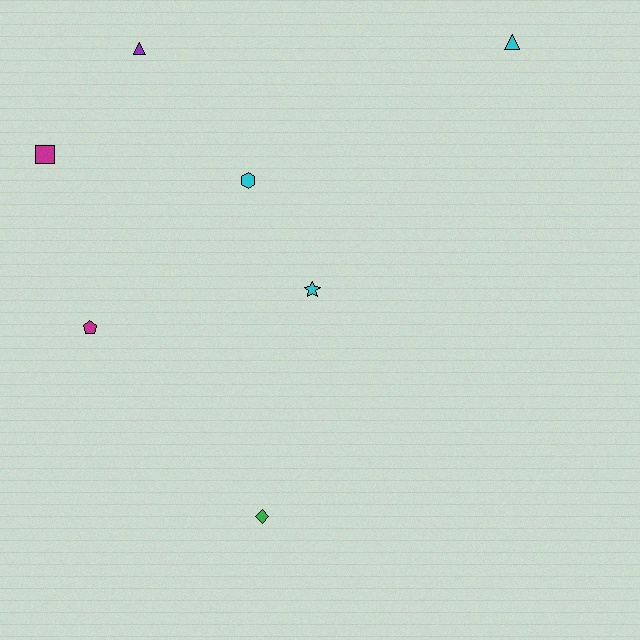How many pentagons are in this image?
There is 1 pentagon.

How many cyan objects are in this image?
There are 3 cyan objects.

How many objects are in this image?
There are 7 objects.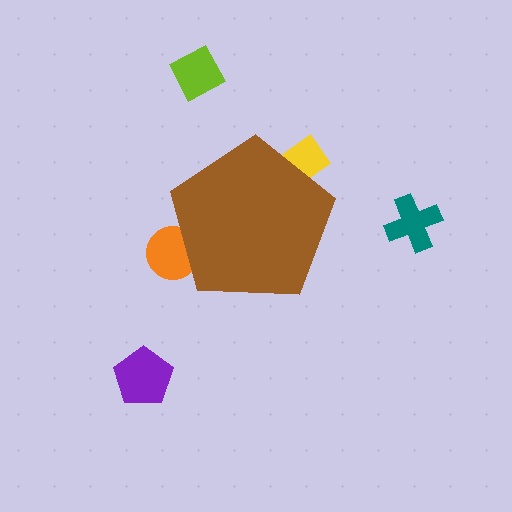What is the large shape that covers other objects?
A brown pentagon.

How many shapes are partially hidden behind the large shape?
2 shapes are partially hidden.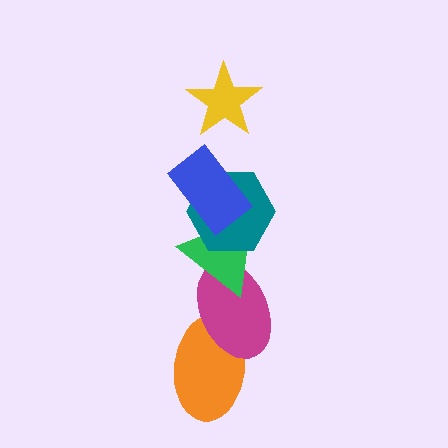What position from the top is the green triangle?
The green triangle is 4th from the top.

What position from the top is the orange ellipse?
The orange ellipse is 6th from the top.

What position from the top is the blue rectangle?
The blue rectangle is 2nd from the top.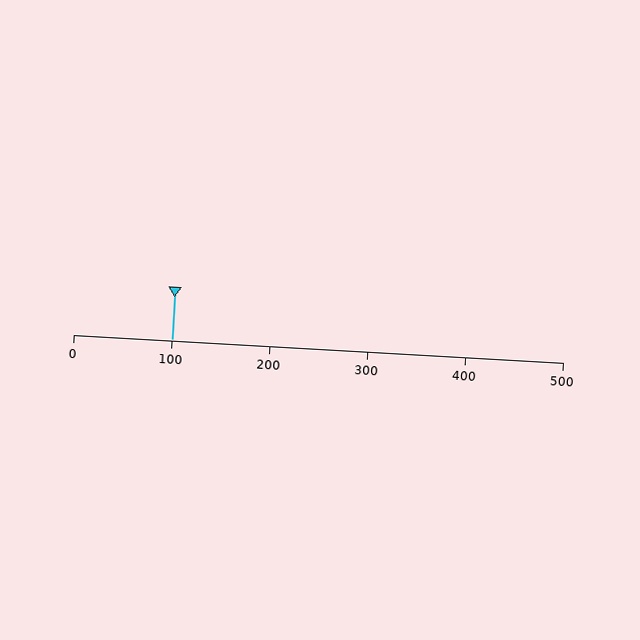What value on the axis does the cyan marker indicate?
The marker indicates approximately 100.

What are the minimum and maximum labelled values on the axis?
The axis runs from 0 to 500.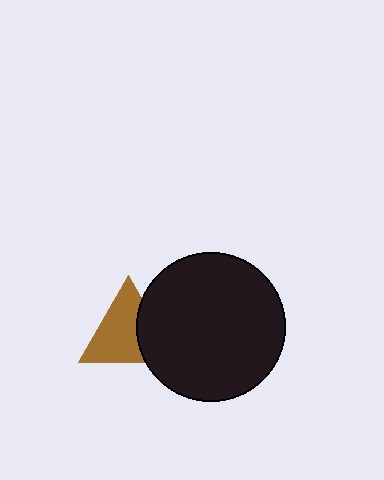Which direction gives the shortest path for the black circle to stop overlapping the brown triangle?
Moving right gives the shortest separation.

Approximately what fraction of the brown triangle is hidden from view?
Roughly 32% of the brown triangle is hidden behind the black circle.